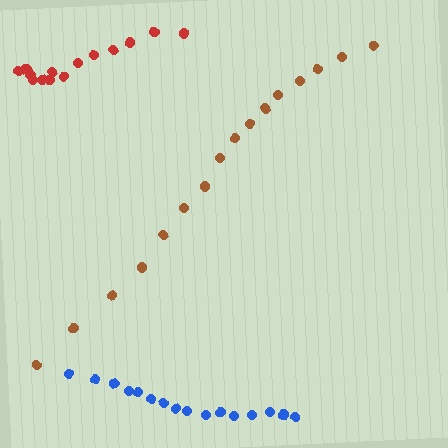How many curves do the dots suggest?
There are 3 distinct paths.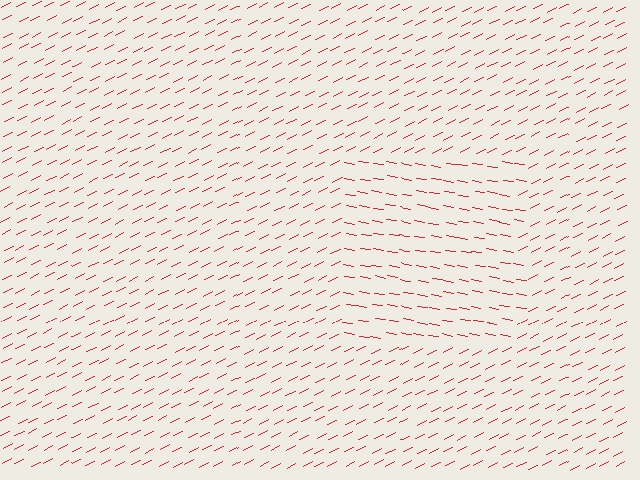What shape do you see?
I see a rectangle.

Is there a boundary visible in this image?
Yes, there is a texture boundary formed by a change in line orientation.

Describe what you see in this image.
The image is filled with small red line segments. A rectangle region in the image has lines oriented differently from the surrounding lines, creating a visible texture boundary.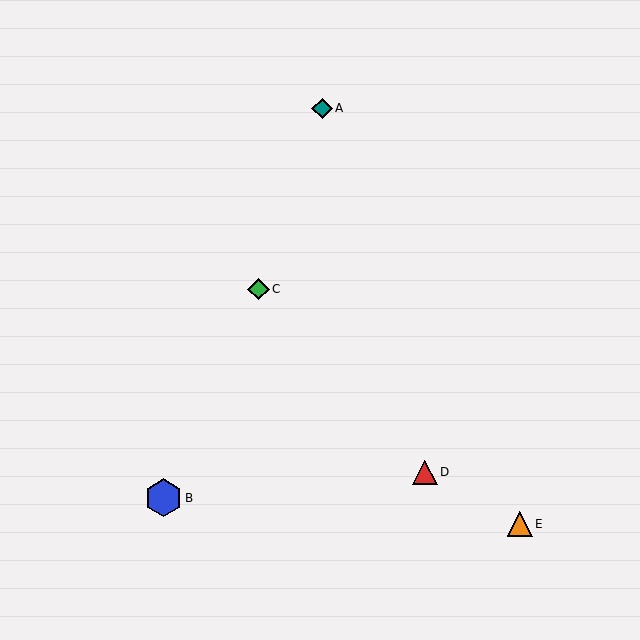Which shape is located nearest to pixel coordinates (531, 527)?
The orange triangle (labeled E) at (520, 524) is nearest to that location.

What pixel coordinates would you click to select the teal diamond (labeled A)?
Click at (322, 108) to select the teal diamond A.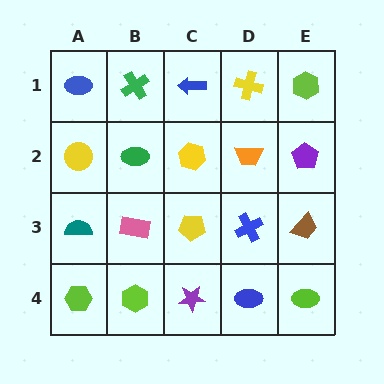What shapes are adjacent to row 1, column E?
A purple pentagon (row 2, column E), a yellow cross (row 1, column D).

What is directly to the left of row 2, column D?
A yellow hexagon.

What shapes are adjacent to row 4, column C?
A yellow pentagon (row 3, column C), a lime hexagon (row 4, column B), a blue ellipse (row 4, column D).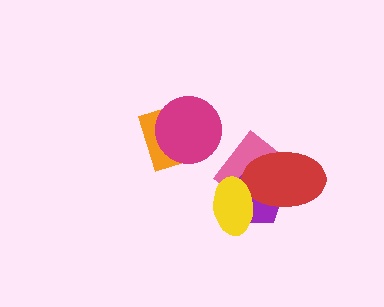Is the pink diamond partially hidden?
Yes, it is partially covered by another shape.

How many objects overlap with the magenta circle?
1 object overlaps with the magenta circle.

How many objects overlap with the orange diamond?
1 object overlaps with the orange diamond.